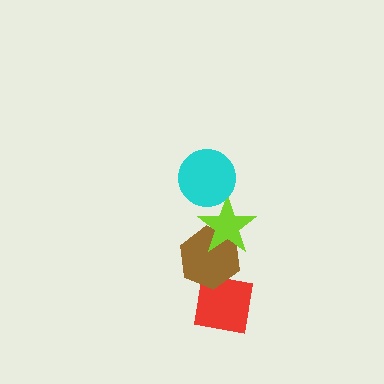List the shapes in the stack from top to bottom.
From top to bottom: the cyan circle, the lime star, the brown hexagon, the red square.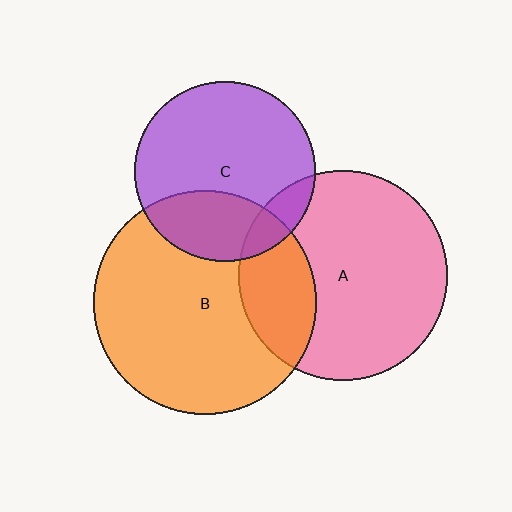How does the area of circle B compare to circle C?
Approximately 1.5 times.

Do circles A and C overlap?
Yes.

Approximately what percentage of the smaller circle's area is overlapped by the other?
Approximately 10%.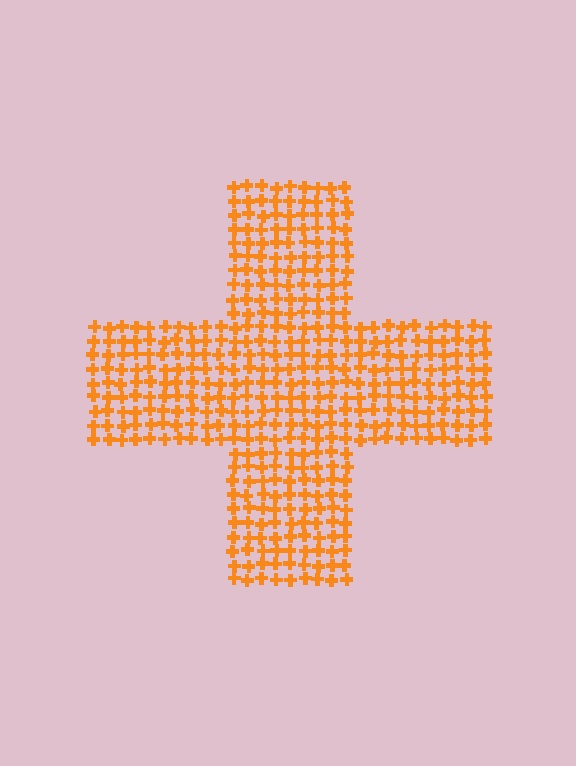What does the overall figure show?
The overall figure shows a cross.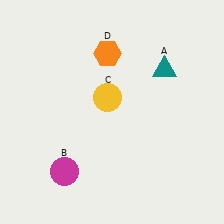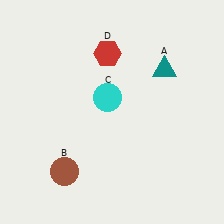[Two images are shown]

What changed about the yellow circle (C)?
In Image 1, C is yellow. In Image 2, it changed to cyan.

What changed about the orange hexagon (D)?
In Image 1, D is orange. In Image 2, it changed to red.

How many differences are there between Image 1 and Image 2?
There are 3 differences between the two images.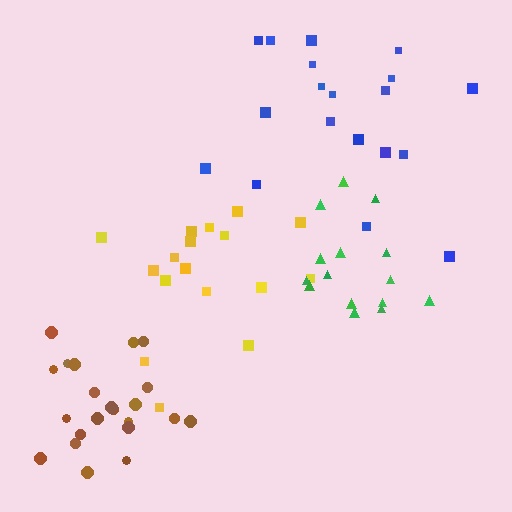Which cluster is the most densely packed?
Brown.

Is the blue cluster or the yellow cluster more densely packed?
Yellow.